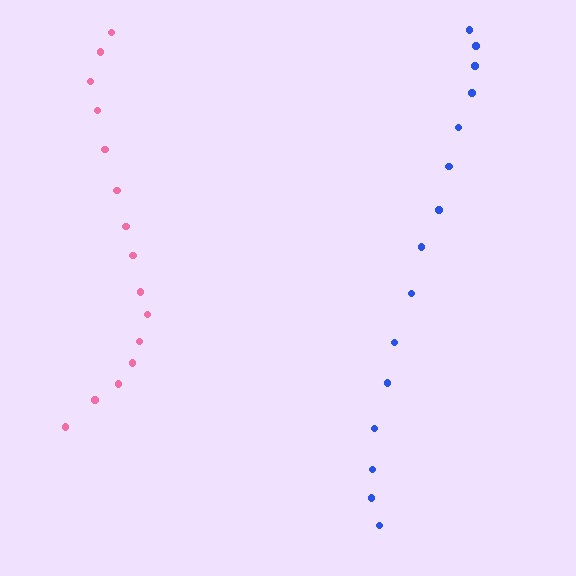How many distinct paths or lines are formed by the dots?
There are 2 distinct paths.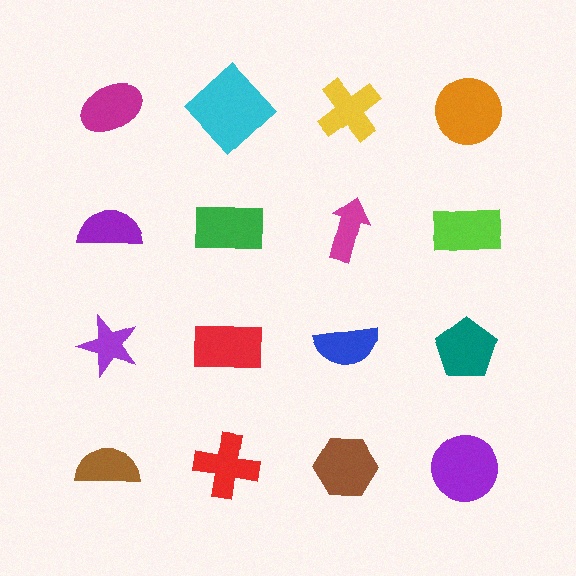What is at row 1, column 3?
A yellow cross.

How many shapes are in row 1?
4 shapes.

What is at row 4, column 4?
A purple circle.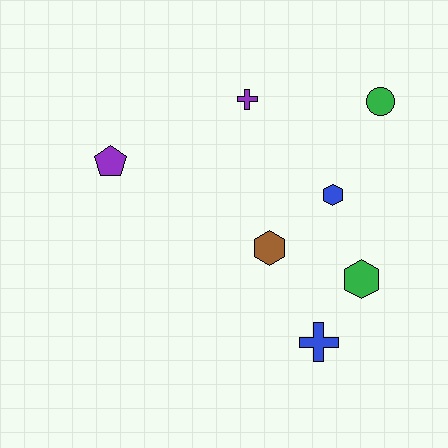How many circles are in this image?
There is 1 circle.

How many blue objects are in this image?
There are 2 blue objects.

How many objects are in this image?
There are 7 objects.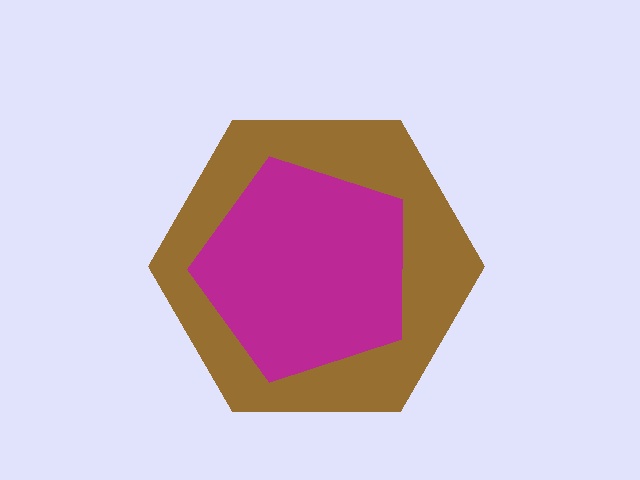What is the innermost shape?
The magenta pentagon.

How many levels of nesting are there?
2.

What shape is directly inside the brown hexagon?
The magenta pentagon.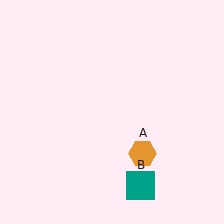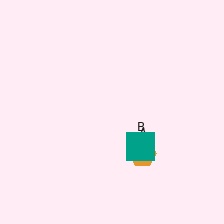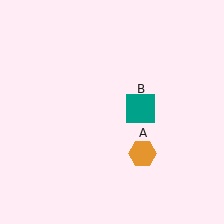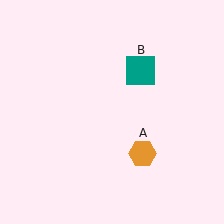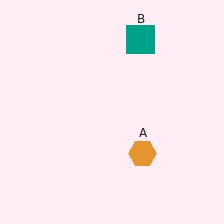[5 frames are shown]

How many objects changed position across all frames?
1 object changed position: teal square (object B).